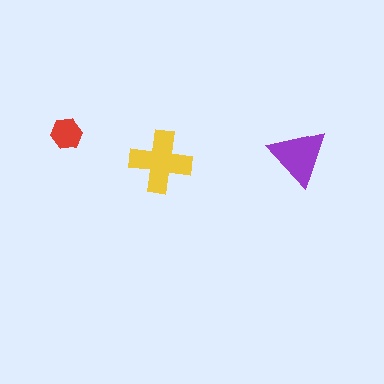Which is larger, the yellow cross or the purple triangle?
The yellow cross.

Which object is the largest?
The yellow cross.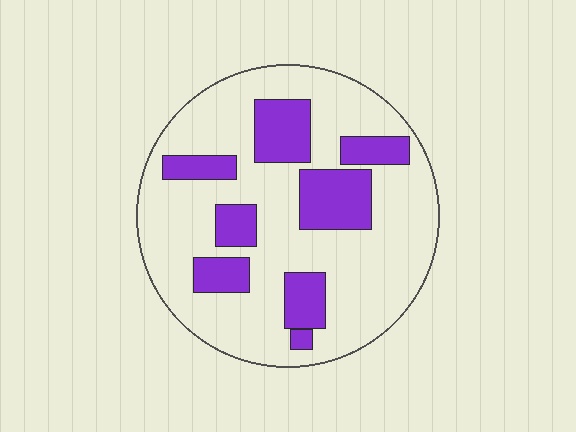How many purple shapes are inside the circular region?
8.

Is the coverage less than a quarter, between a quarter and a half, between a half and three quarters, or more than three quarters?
Between a quarter and a half.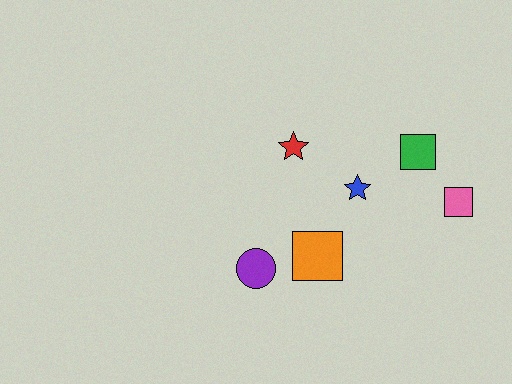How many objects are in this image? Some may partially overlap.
There are 6 objects.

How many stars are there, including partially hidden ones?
There are 2 stars.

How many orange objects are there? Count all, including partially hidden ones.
There is 1 orange object.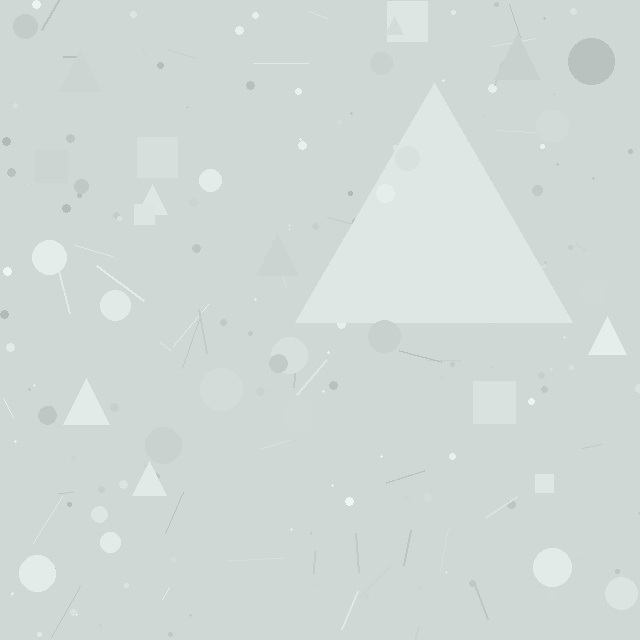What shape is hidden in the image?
A triangle is hidden in the image.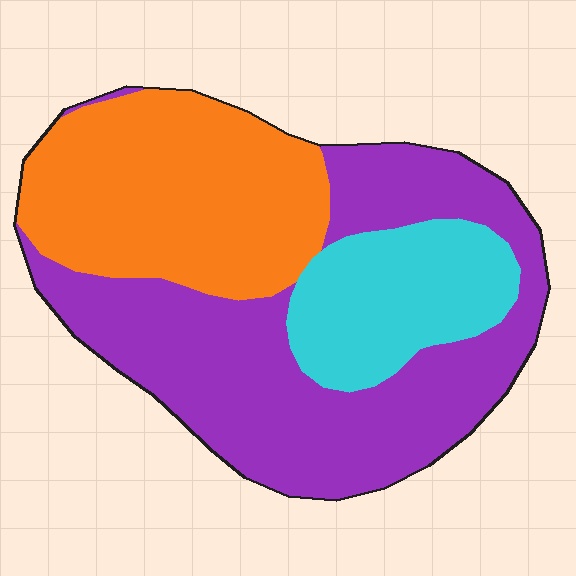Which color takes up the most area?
Purple, at roughly 50%.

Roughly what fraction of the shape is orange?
Orange takes up between a sixth and a third of the shape.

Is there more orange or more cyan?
Orange.